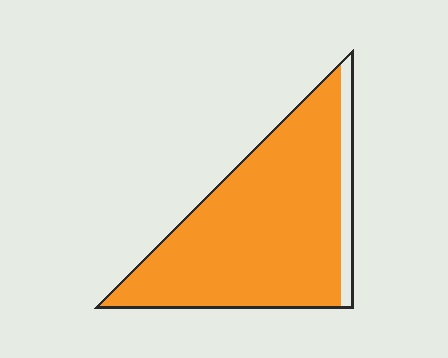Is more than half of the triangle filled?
Yes.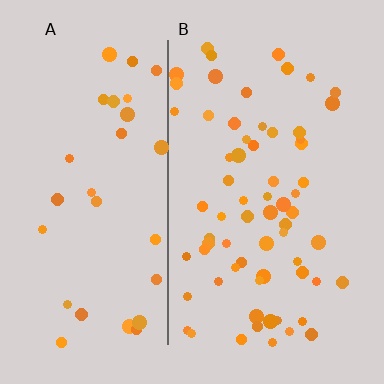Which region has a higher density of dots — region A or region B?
B (the right).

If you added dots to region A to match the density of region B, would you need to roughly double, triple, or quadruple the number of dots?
Approximately double.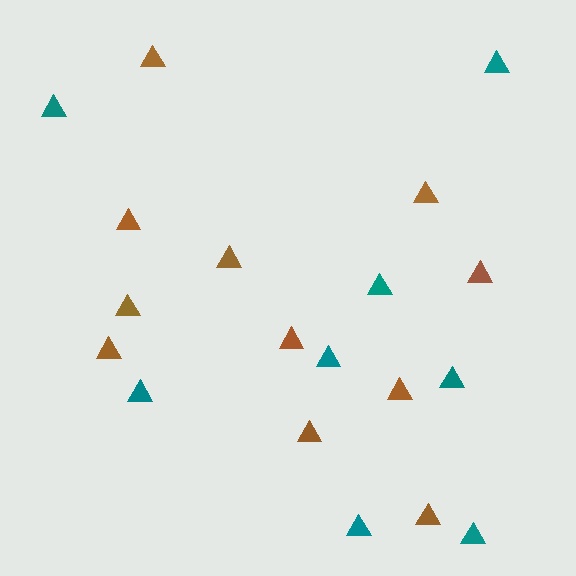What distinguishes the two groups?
There are 2 groups: one group of teal triangles (8) and one group of brown triangles (11).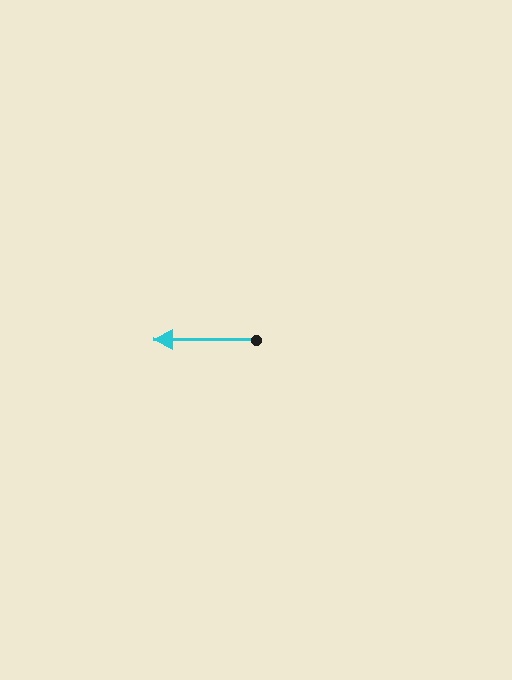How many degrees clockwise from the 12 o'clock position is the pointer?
Approximately 270 degrees.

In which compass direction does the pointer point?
West.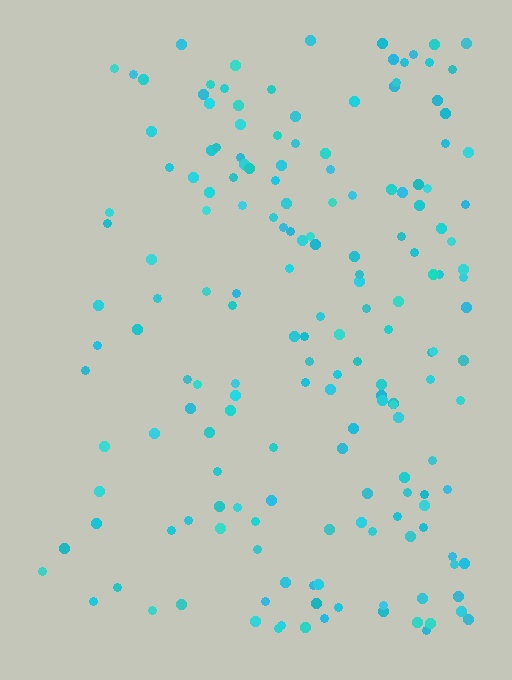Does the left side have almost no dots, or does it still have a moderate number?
Still a moderate number, just noticeably fewer than the right.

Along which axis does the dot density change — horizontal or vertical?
Horizontal.